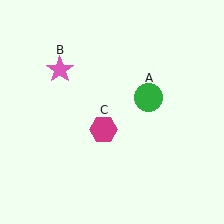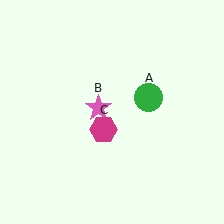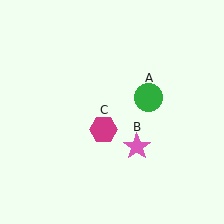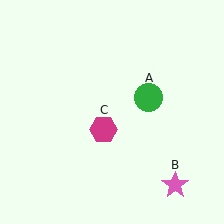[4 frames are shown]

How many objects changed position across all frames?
1 object changed position: pink star (object B).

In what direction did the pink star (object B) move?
The pink star (object B) moved down and to the right.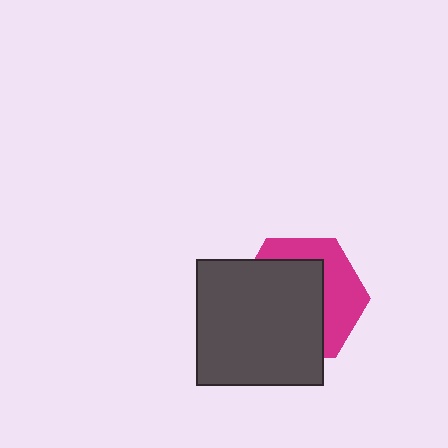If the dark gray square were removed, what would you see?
You would see the complete magenta hexagon.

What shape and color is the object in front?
The object in front is a dark gray square.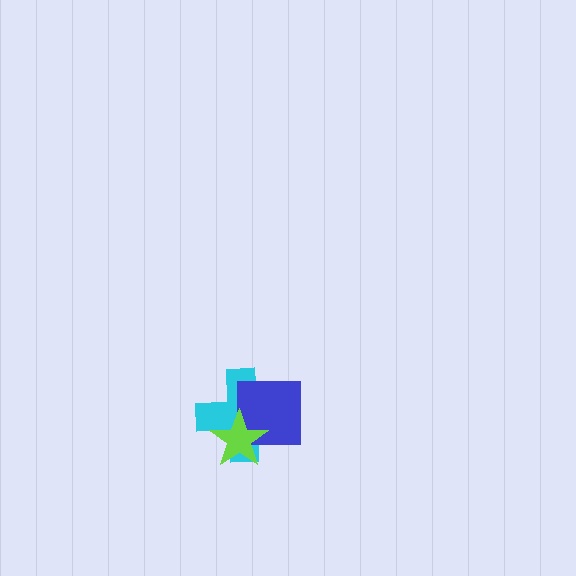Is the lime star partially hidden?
No, no other shape covers it.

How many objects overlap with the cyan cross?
2 objects overlap with the cyan cross.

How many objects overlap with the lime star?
2 objects overlap with the lime star.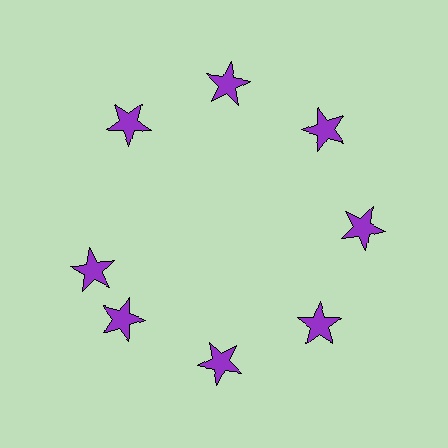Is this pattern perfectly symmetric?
No. The 8 purple stars are arranged in a ring, but one element near the 9 o'clock position is rotated out of alignment along the ring, breaking the 8-fold rotational symmetry.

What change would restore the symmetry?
The symmetry would be restored by rotating it back into even spacing with its neighbors so that all 8 stars sit at equal angles and equal distance from the center.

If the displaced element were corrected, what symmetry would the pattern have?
It would have 8-fold rotational symmetry — the pattern would map onto itself every 45 degrees.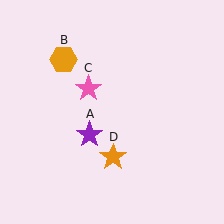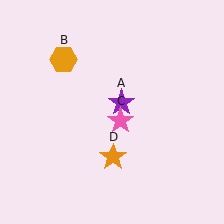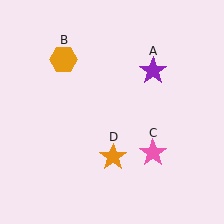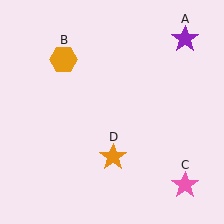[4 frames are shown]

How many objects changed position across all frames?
2 objects changed position: purple star (object A), pink star (object C).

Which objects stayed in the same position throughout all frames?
Orange hexagon (object B) and orange star (object D) remained stationary.